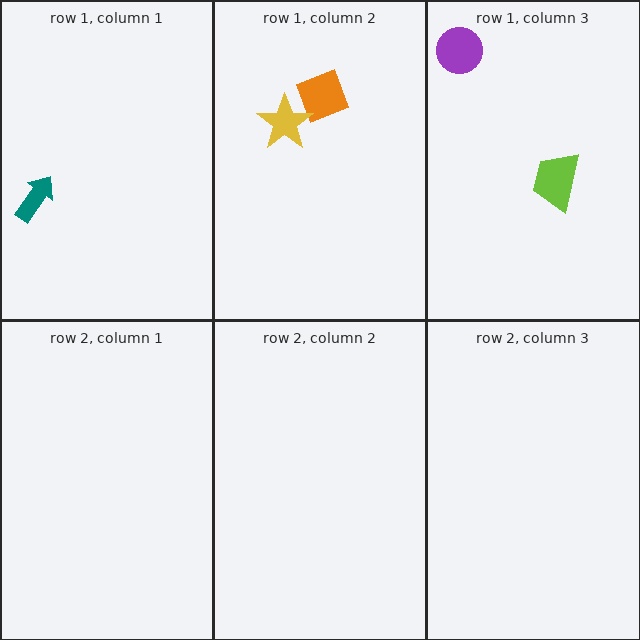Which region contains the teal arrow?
The row 1, column 1 region.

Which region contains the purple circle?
The row 1, column 3 region.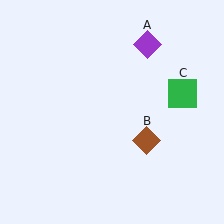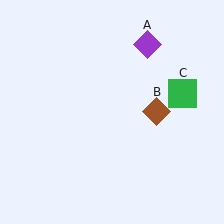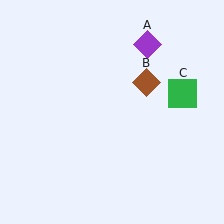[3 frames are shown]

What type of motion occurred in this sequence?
The brown diamond (object B) rotated counterclockwise around the center of the scene.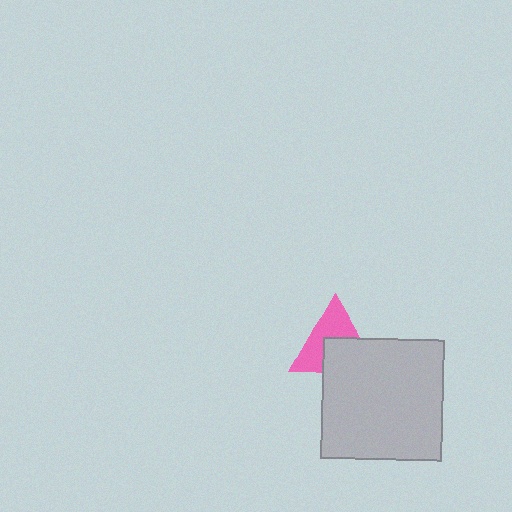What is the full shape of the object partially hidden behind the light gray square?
The partially hidden object is a pink triangle.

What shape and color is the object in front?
The object in front is a light gray square.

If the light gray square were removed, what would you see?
You would see the complete pink triangle.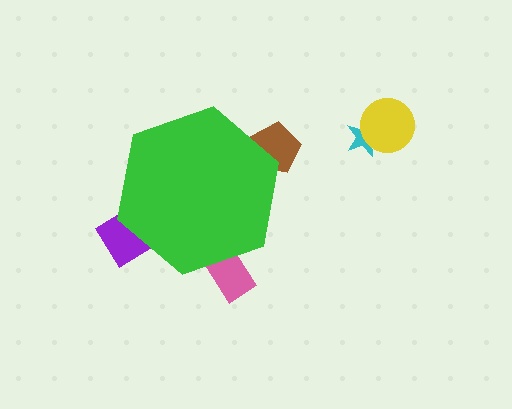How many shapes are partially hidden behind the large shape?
3 shapes are partially hidden.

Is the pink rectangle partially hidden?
Yes, the pink rectangle is partially hidden behind the green hexagon.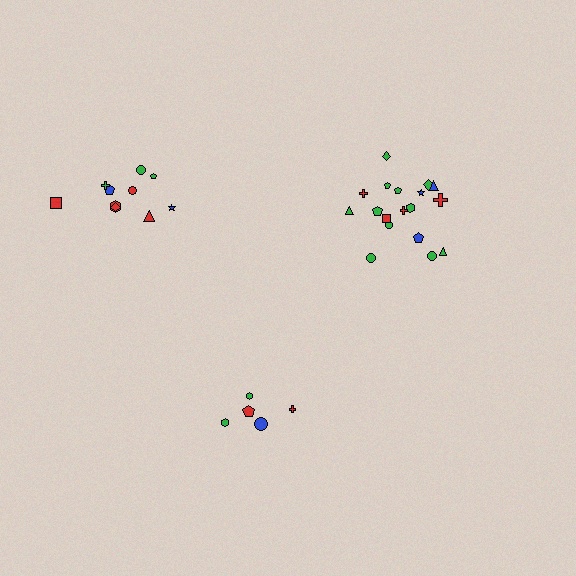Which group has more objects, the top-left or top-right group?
The top-right group.